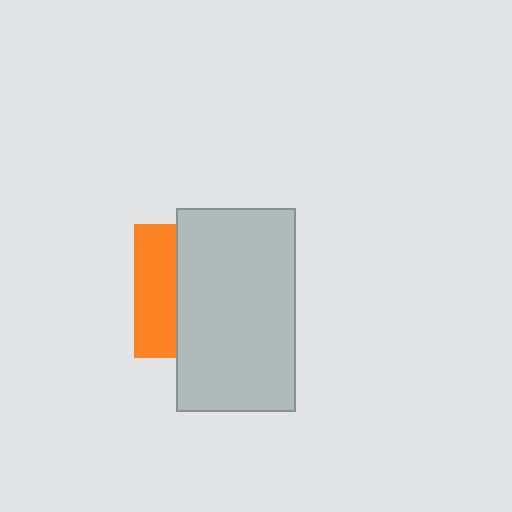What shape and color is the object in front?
The object in front is a light gray rectangle.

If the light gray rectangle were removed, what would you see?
You would see the complete orange square.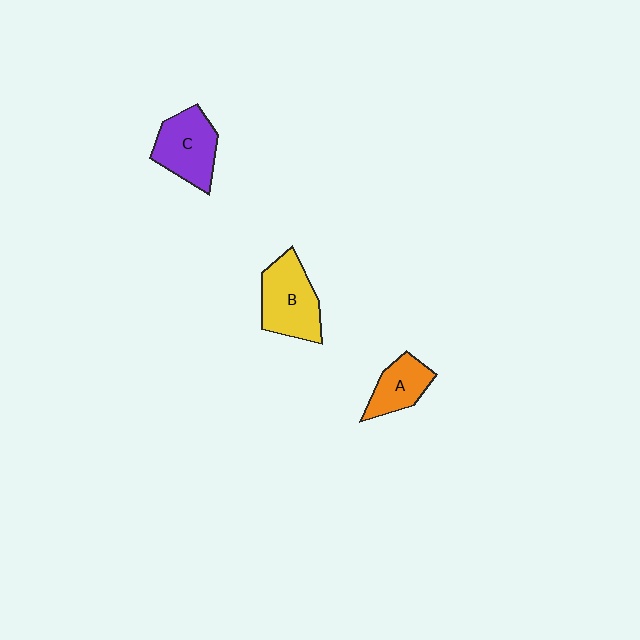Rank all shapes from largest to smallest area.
From largest to smallest: B (yellow), C (purple), A (orange).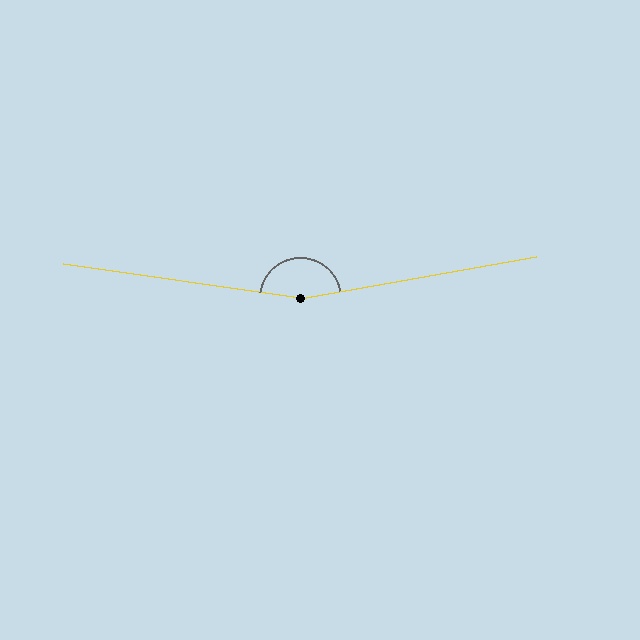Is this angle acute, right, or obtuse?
It is obtuse.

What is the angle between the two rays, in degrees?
Approximately 162 degrees.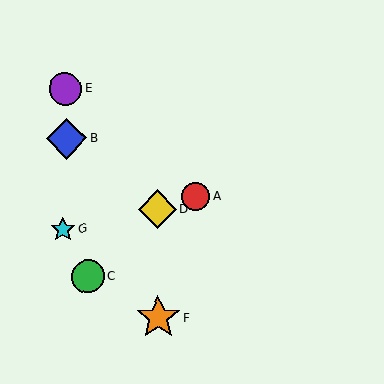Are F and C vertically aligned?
No, F is at x≈158 and C is at x≈88.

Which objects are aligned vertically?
Objects D, F are aligned vertically.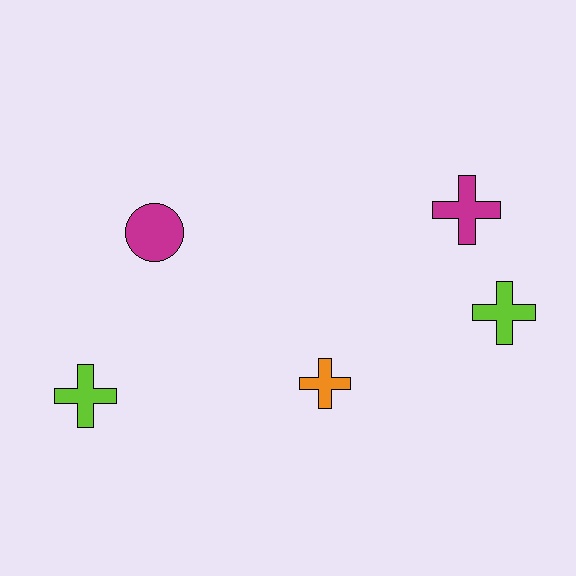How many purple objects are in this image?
There are no purple objects.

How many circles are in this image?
There is 1 circle.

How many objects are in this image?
There are 5 objects.